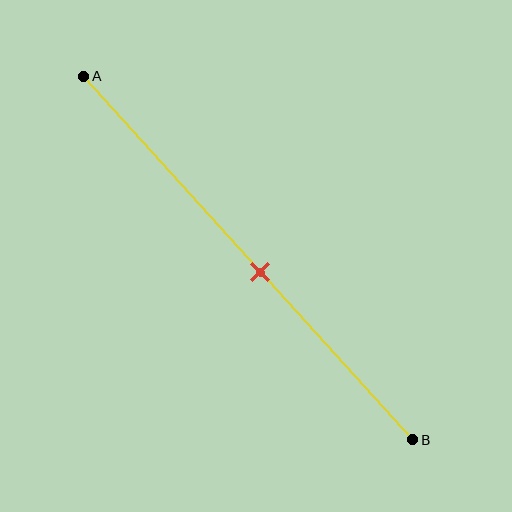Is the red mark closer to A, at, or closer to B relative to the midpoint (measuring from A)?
The red mark is closer to point B than the midpoint of segment AB.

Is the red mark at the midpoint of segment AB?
No, the mark is at about 55% from A, not at the 50% midpoint.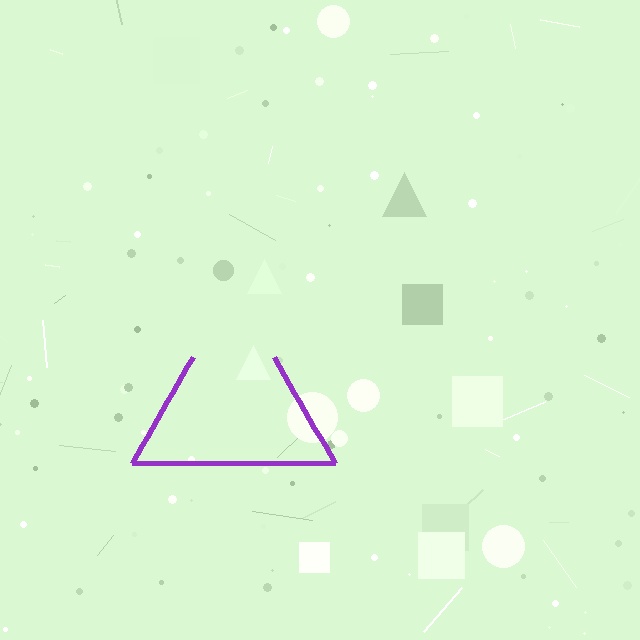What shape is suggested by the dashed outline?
The dashed outline suggests a triangle.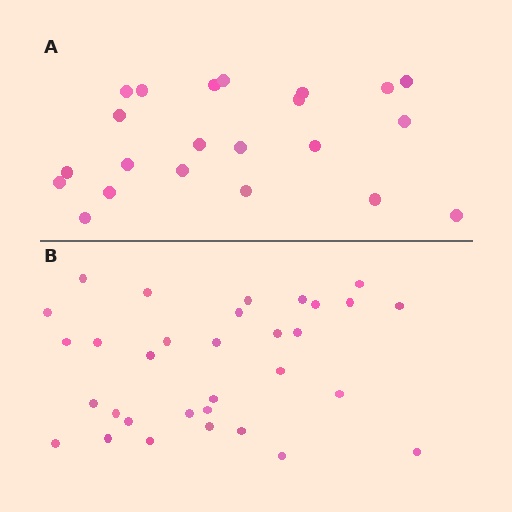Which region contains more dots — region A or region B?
Region B (the bottom region) has more dots.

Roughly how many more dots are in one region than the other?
Region B has roughly 10 or so more dots than region A.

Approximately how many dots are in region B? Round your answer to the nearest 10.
About 30 dots. (The exact count is 32, which rounds to 30.)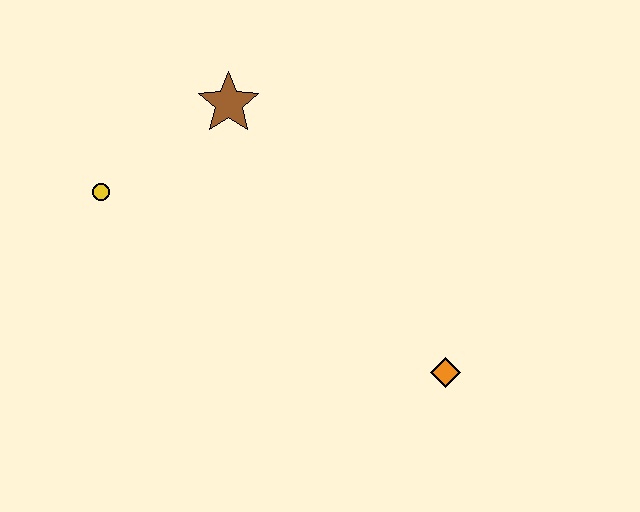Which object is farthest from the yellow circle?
The orange diamond is farthest from the yellow circle.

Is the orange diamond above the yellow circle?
No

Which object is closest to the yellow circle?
The brown star is closest to the yellow circle.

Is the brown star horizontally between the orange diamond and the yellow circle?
Yes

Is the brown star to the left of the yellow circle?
No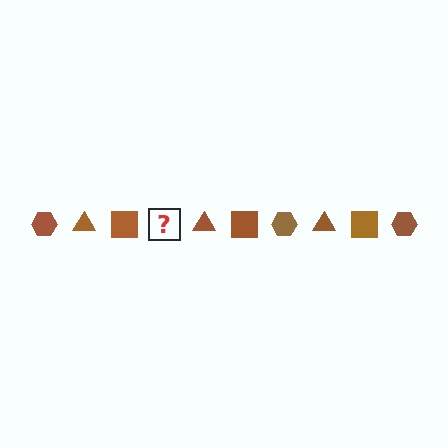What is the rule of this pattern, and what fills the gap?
The rule is that the pattern cycles through hexagon, triangle, square shapes in brown. The gap should be filled with a brown hexagon.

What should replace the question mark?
The question mark should be replaced with a brown hexagon.